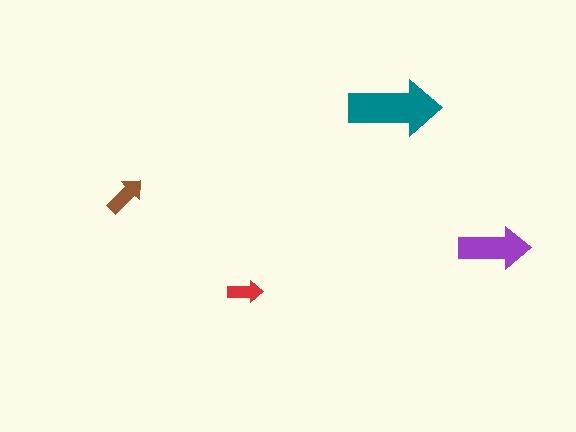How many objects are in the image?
There are 4 objects in the image.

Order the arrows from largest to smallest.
the teal one, the purple one, the brown one, the red one.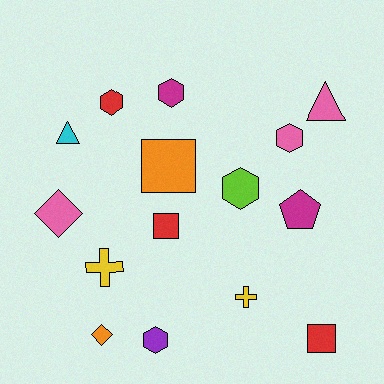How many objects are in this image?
There are 15 objects.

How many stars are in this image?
There are no stars.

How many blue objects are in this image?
There are no blue objects.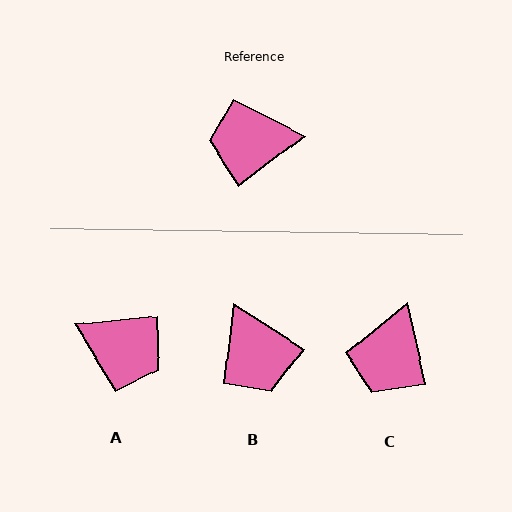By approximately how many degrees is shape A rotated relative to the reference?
Approximately 149 degrees counter-clockwise.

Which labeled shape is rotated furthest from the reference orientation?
A, about 149 degrees away.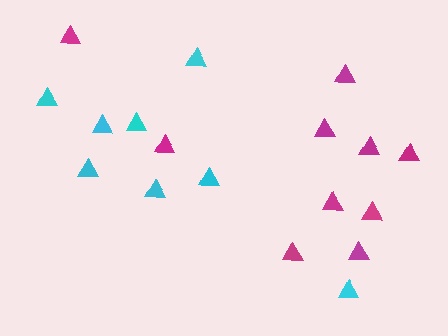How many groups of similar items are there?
There are 2 groups: one group of cyan triangles (8) and one group of magenta triangles (10).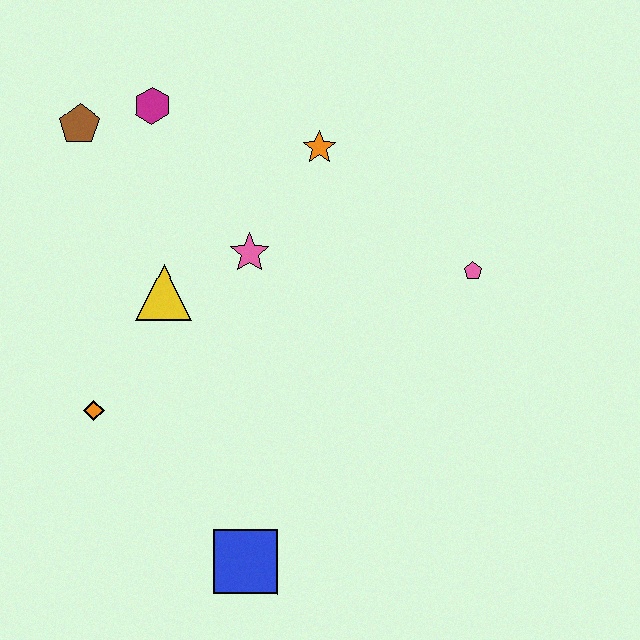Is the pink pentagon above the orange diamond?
Yes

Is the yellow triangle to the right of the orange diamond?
Yes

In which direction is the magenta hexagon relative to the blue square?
The magenta hexagon is above the blue square.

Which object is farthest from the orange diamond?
The pink pentagon is farthest from the orange diamond.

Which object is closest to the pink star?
The yellow triangle is closest to the pink star.